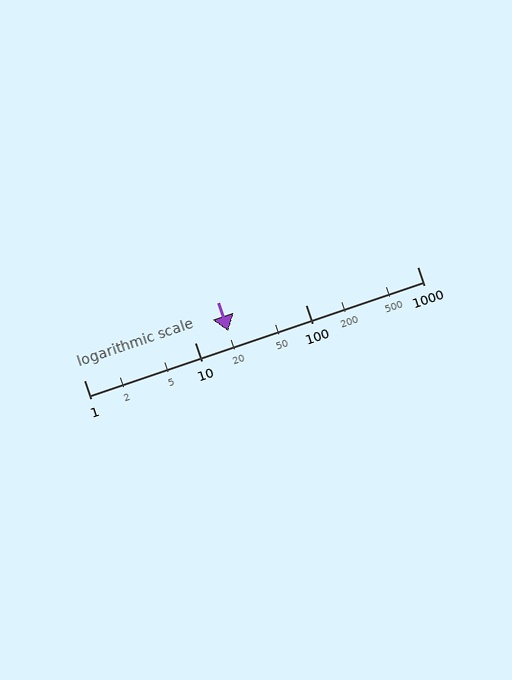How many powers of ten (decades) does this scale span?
The scale spans 3 decades, from 1 to 1000.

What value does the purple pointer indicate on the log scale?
The pointer indicates approximately 20.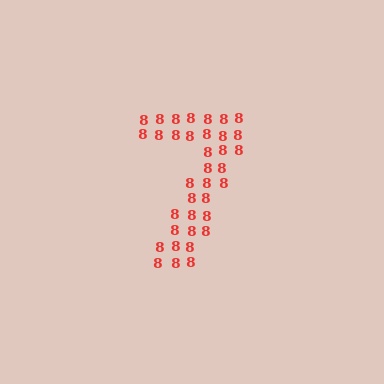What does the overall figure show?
The overall figure shows the digit 7.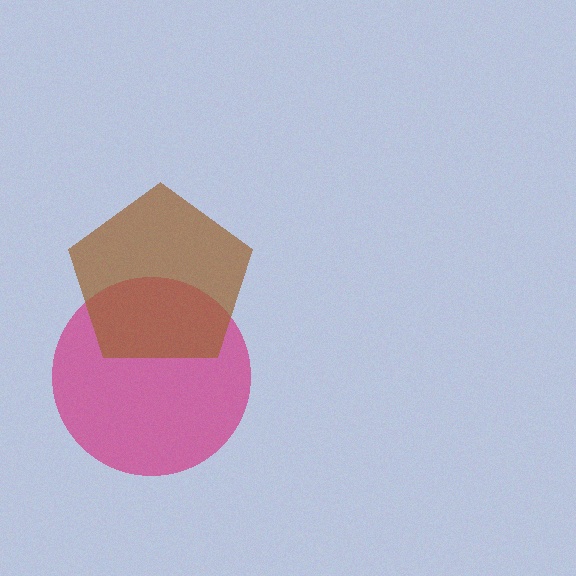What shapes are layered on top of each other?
The layered shapes are: a magenta circle, a brown pentagon.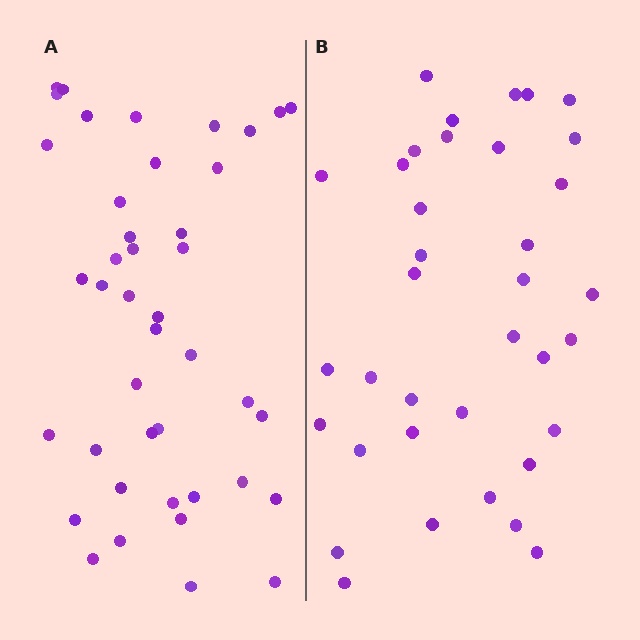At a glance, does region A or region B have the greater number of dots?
Region A (the left region) has more dots.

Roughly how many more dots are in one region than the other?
Region A has about 6 more dots than region B.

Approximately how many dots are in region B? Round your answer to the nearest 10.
About 40 dots. (The exact count is 36, which rounds to 40.)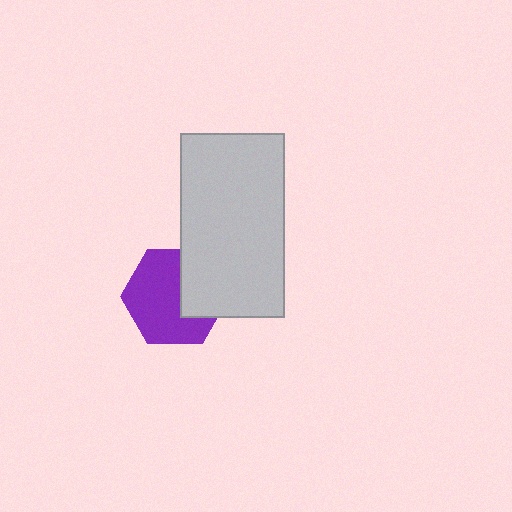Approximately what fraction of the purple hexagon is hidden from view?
Roughly 34% of the purple hexagon is hidden behind the light gray rectangle.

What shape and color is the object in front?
The object in front is a light gray rectangle.